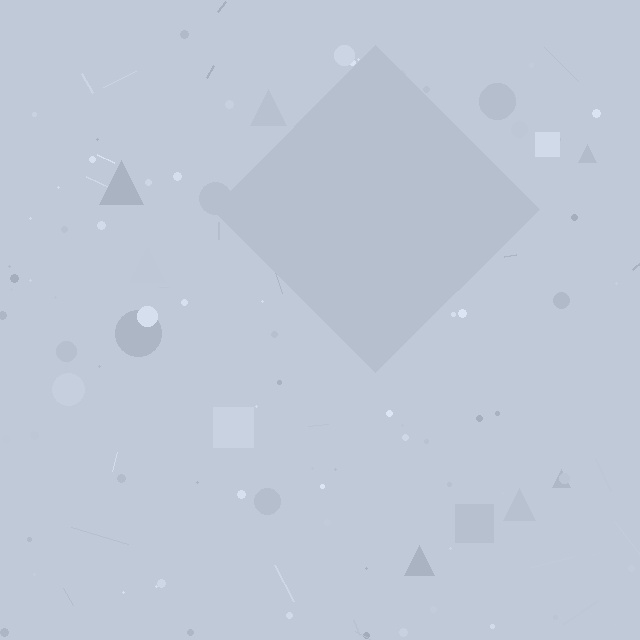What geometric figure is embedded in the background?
A diamond is embedded in the background.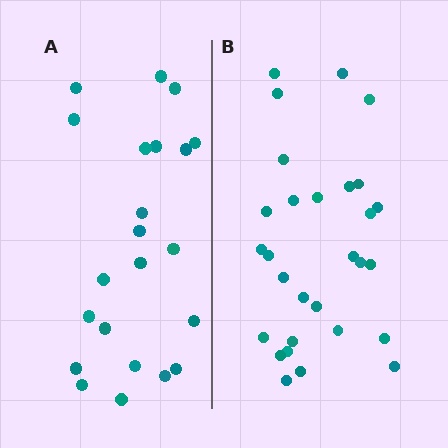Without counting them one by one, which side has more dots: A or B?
Region B (the right region) has more dots.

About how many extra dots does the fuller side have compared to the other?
Region B has roughly 8 or so more dots than region A.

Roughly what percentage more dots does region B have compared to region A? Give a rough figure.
About 30% more.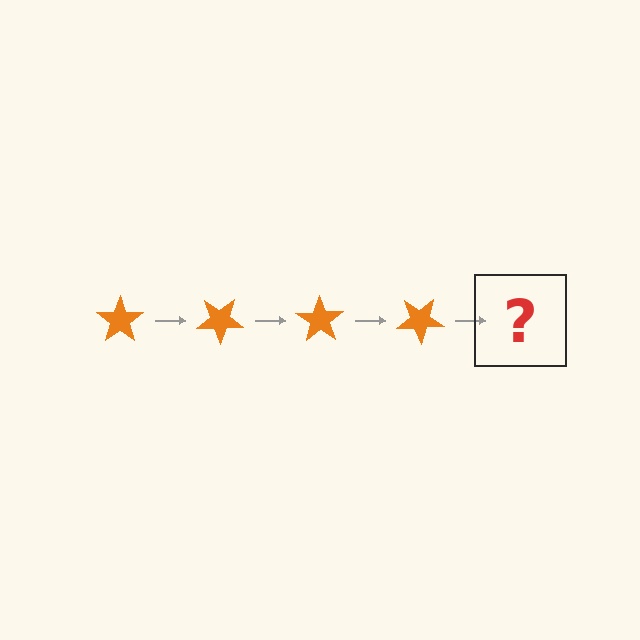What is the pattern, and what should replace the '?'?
The pattern is that the star rotates 35 degrees each step. The '?' should be an orange star rotated 140 degrees.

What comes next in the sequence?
The next element should be an orange star rotated 140 degrees.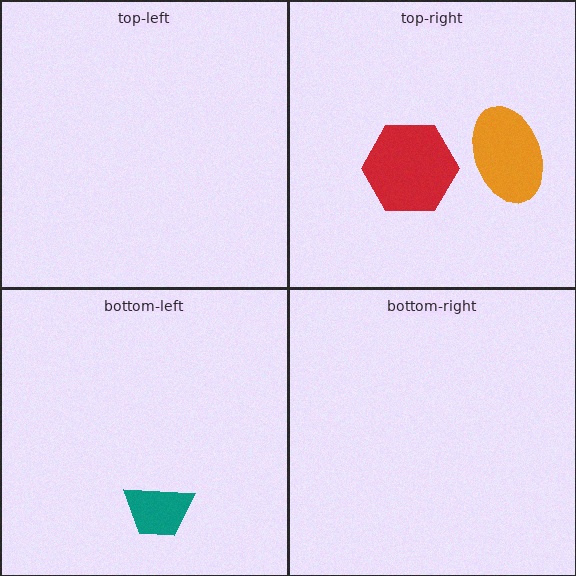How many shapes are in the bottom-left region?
1.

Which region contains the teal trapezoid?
The bottom-left region.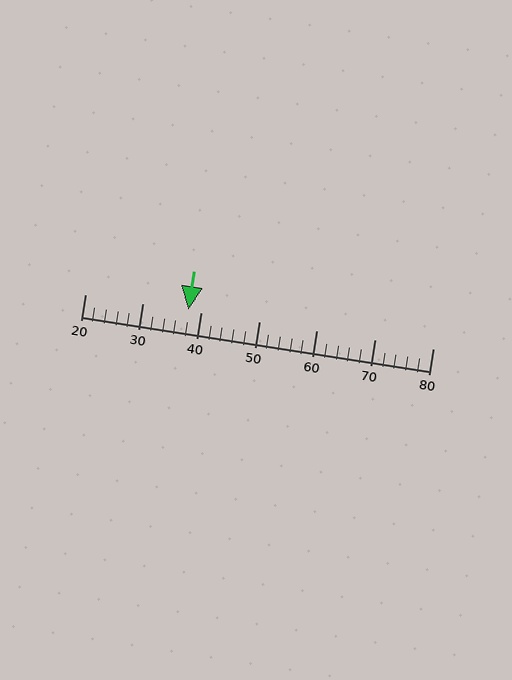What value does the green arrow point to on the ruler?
The green arrow points to approximately 38.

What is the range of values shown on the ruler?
The ruler shows values from 20 to 80.